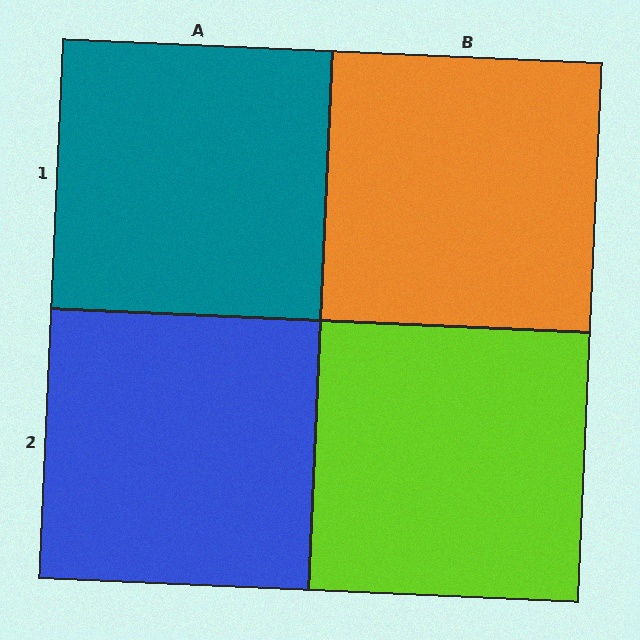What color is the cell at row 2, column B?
Lime.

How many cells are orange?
1 cell is orange.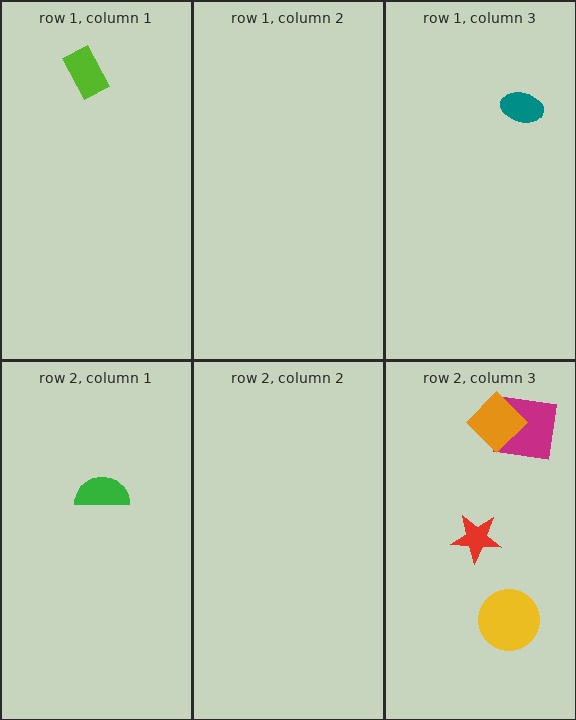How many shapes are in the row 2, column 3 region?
4.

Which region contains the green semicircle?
The row 2, column 1 region.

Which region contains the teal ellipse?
The row 1, column 3 region.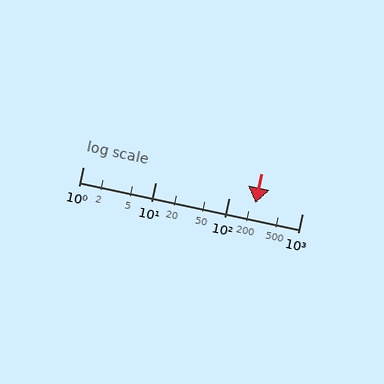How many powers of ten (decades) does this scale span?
The scale spans 3 decades, from 1 to 1000.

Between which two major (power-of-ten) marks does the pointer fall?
The pointer is between 100 and 1000.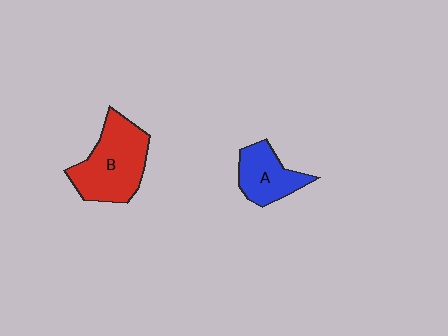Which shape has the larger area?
Shape B (red).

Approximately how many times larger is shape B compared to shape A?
Approximately 1.7 times.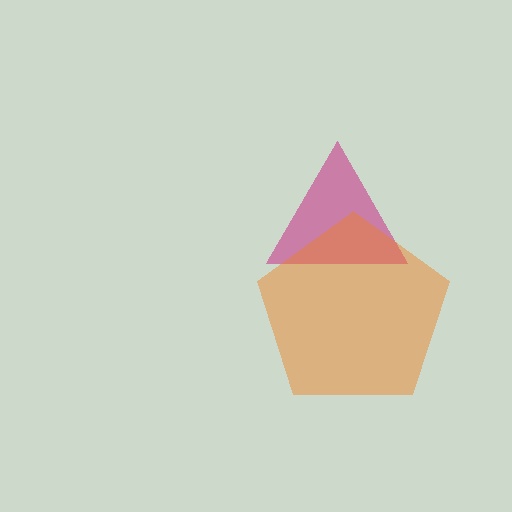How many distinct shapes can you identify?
There are 2 distinct shapes: a magenta triangle, an orange pentagon.